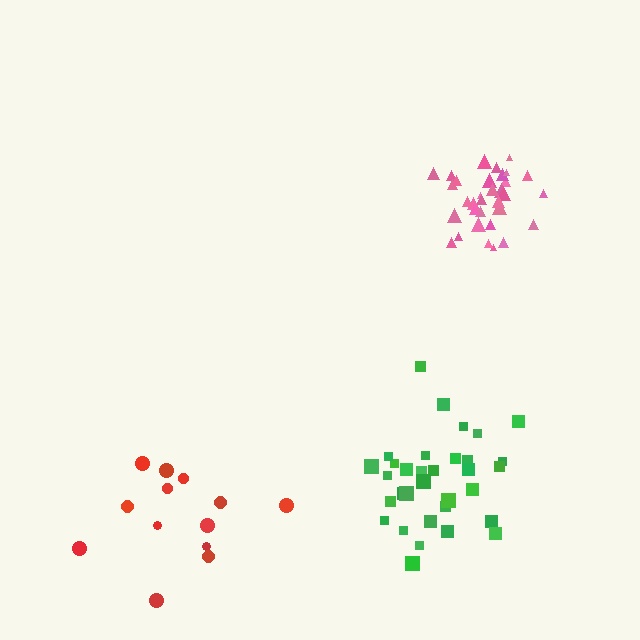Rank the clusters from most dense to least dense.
pink, green, red.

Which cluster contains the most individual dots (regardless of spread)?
Pink (34).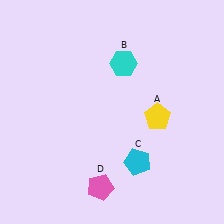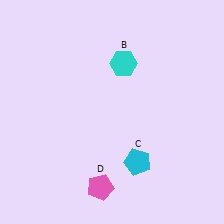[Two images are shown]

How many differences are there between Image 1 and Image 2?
There is 1 difference between the two images.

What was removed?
The yellow pentagon (A) was removed in Image 2.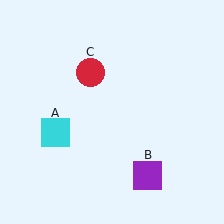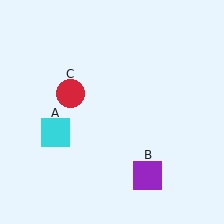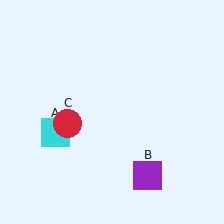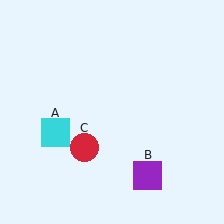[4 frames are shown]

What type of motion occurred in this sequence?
The red circle (object C) rotated counterclockwise around the center of the scene.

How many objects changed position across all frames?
1 object changed position: red circle (object C).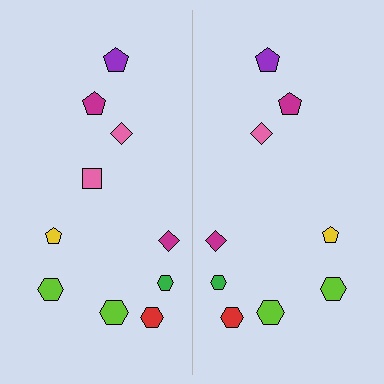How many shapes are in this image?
There are 19 shapes in this image.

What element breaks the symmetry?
A pink square is missing from the right side.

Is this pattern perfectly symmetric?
No, the pattern is not perfectly symmetric. A pink square is missing from the right side.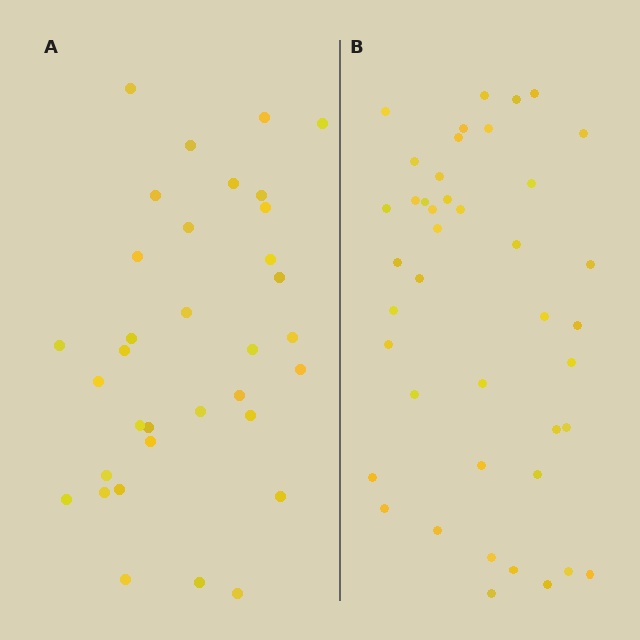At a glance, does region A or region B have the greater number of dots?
Region B (the right region) has more dots.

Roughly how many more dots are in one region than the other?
Region B has roughly 8 or so more dots than region A.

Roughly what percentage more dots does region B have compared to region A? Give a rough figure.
About 25% more.